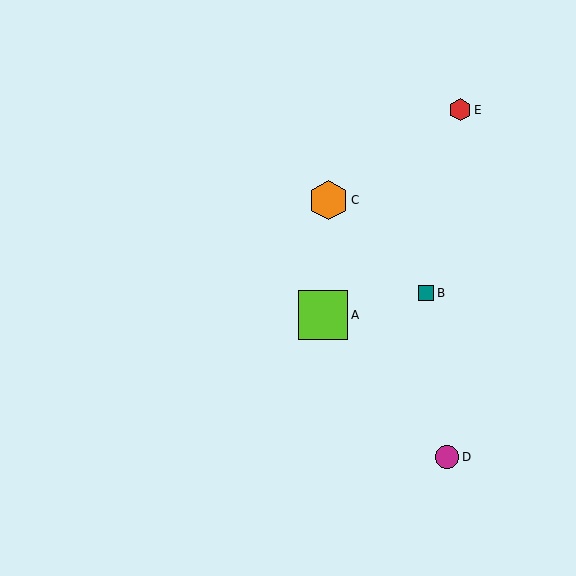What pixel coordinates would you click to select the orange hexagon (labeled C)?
Click at (329, 200) to select the orange hexagon C.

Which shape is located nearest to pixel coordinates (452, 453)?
The magenta circle (labeled D) at (447, 457) is nearest to that location.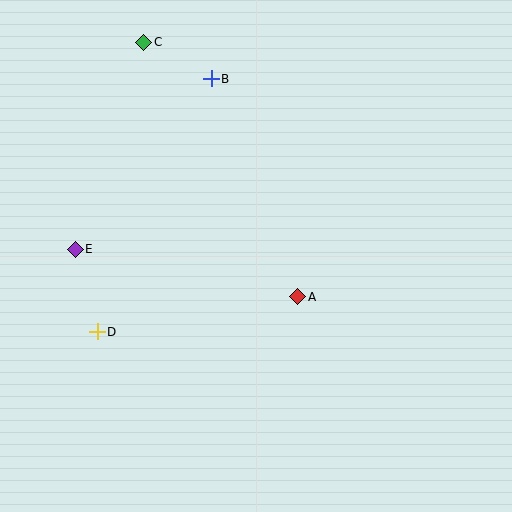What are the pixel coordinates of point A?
Point A is at (298, 297).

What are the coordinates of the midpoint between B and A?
The midpoint between B and A is at (254, 188).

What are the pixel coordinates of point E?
Point E is at (75, 249).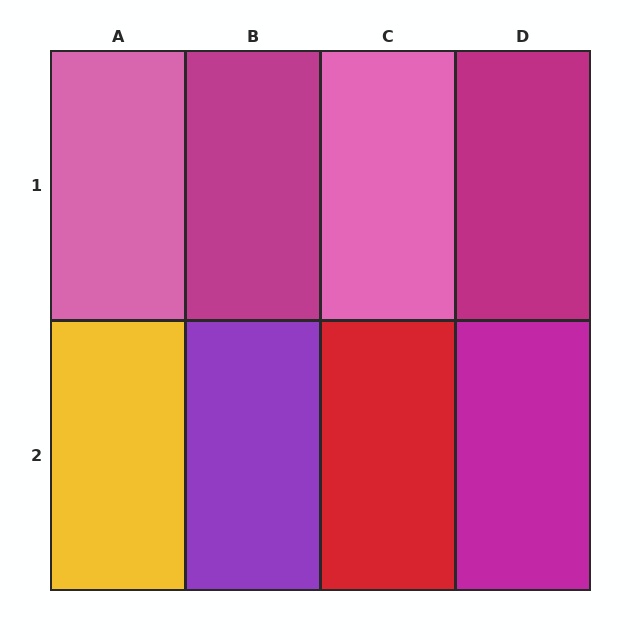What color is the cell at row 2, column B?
Purple.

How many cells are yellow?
1 cell is yellow.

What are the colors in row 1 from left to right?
Pink, magenta, pink, magenta.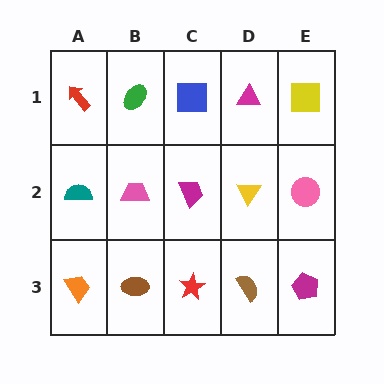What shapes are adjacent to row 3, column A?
A teal semicircle (row 2, column A), a brown ellipse (row 3, column B).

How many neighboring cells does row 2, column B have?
4.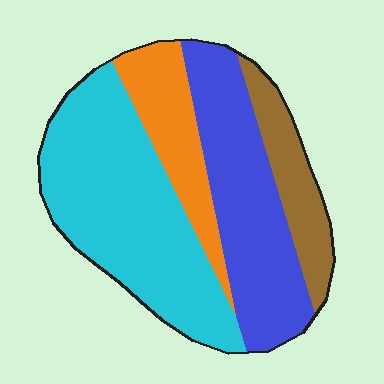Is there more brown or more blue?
Blue.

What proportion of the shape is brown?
Brown takes up less than a quarter of the shape.